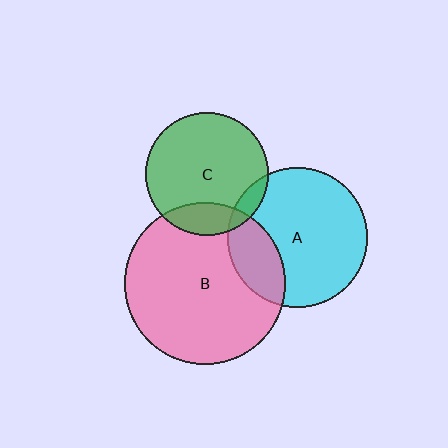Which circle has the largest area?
Circle B (pink).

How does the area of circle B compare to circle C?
Approximately 1.7 times.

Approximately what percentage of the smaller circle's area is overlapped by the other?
Approximately 15%.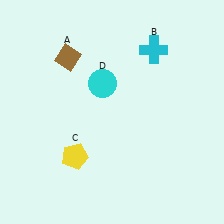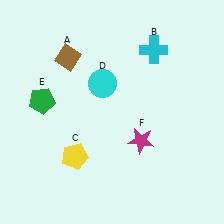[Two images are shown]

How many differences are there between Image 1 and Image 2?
There are 2 differences between the two images.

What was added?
A green pentagon (E), a magenta star (F) were added in Image 2.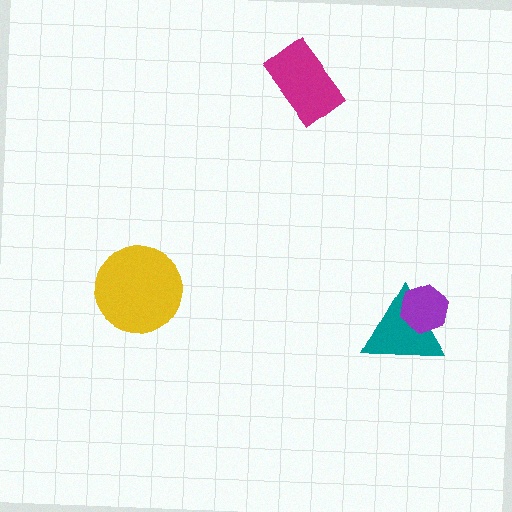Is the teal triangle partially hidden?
Yes, it is partially covered by another shape.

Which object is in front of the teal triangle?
The purple hexagon is in front of the teal triangle.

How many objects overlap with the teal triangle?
1 object overlaps with the teal triangle.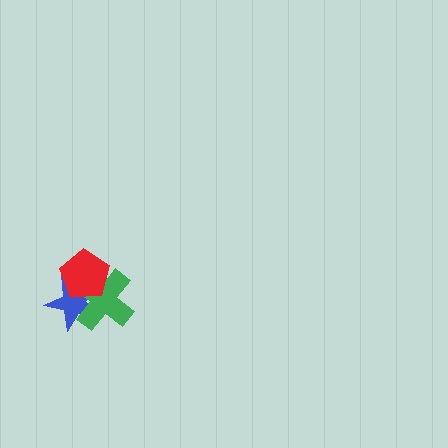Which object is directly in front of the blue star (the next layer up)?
The green cross is directly in front of the blue star.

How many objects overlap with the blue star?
2 objects overlap with the blue star.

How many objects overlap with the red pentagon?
2 objects overlap with the red pentagon.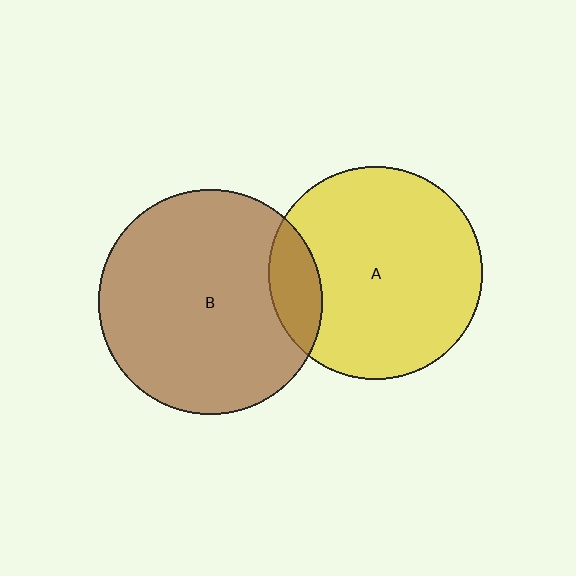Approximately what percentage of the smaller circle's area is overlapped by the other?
Approximately 15%.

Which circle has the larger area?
Circle B (brown).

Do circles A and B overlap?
Yes.